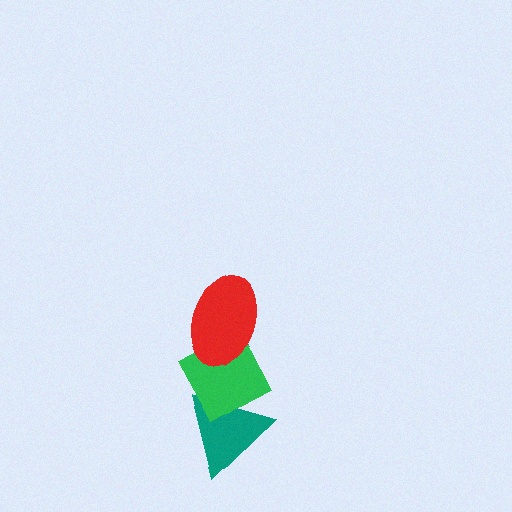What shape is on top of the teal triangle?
The green diamond is on top of the teal triangle.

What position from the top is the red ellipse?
The red ellipse is 1st from the top.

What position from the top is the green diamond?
The green diamond is 2nd from the top.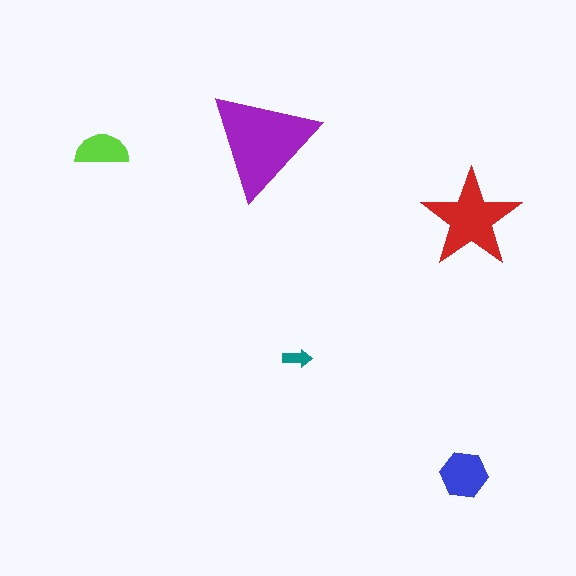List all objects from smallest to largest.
The teal arrow, the lime semicircle, the blue hexagon, the red star, the purple triangle.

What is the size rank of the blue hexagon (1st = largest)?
3rd.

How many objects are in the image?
There are 5 objects in the image.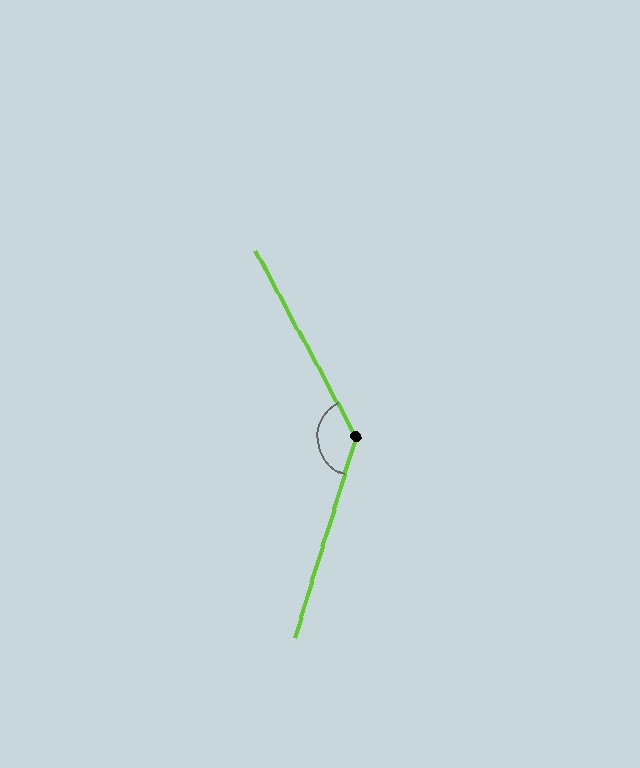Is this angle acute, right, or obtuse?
It is obtuse.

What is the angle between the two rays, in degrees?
Approximately 135 degrees.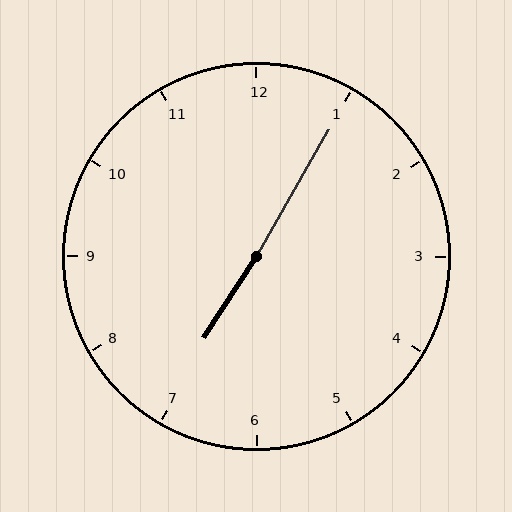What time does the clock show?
7:05.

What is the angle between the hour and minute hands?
Approximately 178 degrees.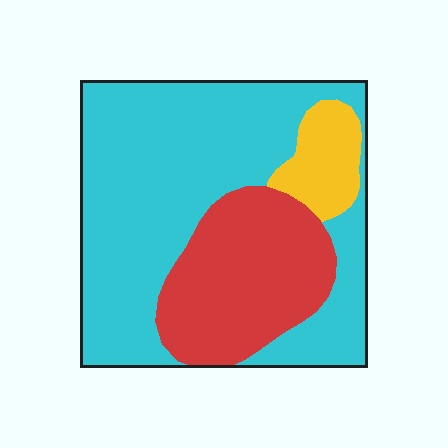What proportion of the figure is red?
Red covers about 30% of the figure.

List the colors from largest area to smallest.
From largest to smallest: cyan, red, yellow.